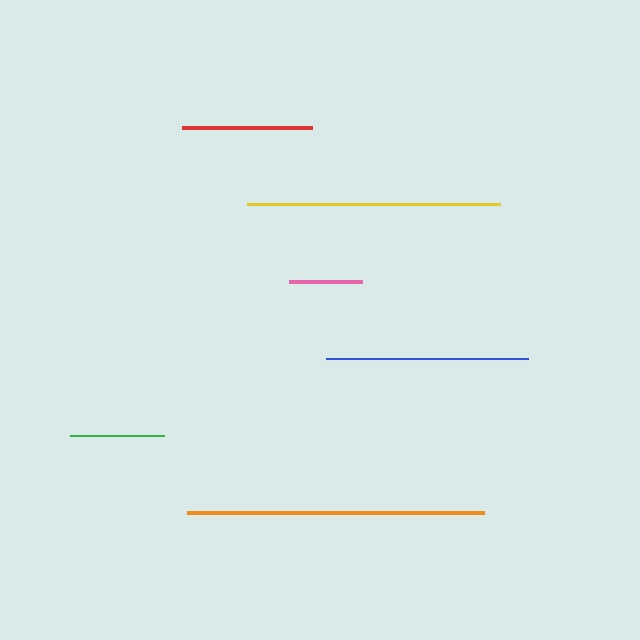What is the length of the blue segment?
The blue segment is approximately 202 pixels long.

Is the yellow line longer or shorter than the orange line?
The orange line is longer than the yellow line.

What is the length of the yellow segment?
The yellow segment is approximately 253 pixels long.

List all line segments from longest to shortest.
From longest to shortest: orange, yellow, blue, red, green, pink.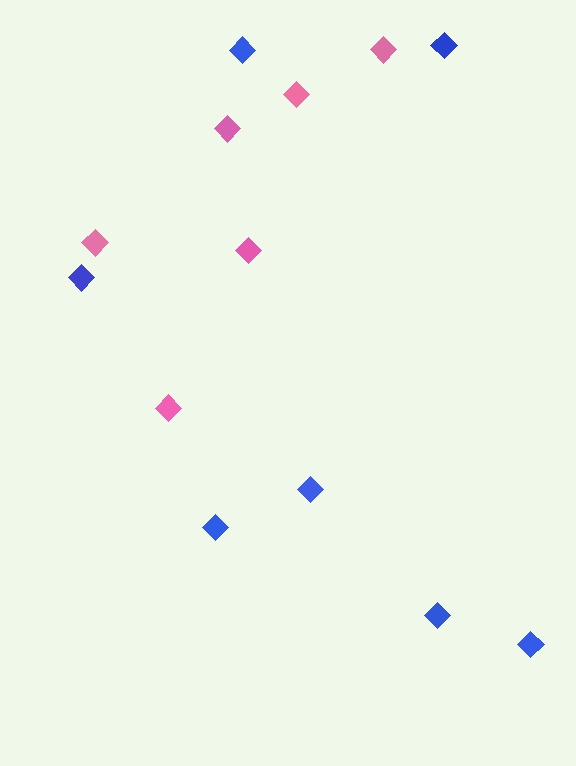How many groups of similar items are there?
There are 2 groups: one group of pink diamonds (6) and one group of blue diamonds (7).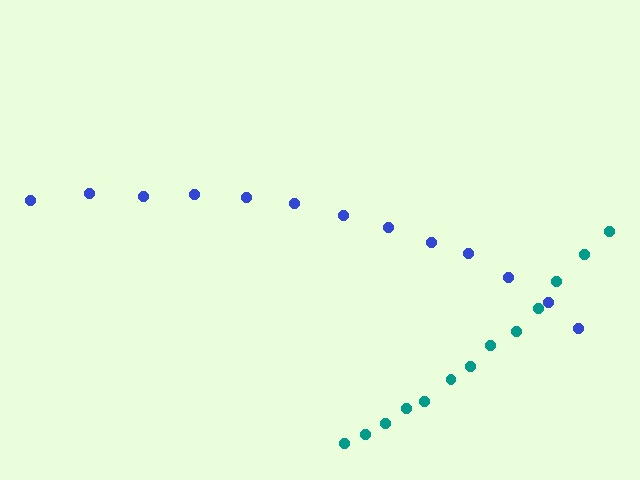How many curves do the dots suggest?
There are 2 distinct paths.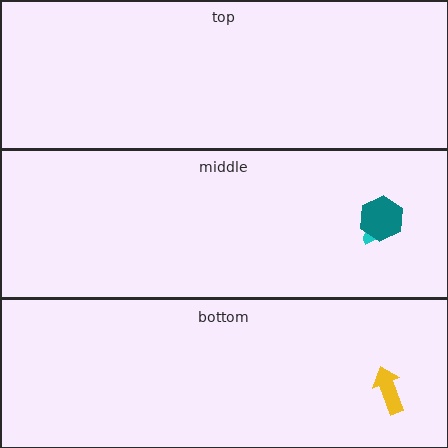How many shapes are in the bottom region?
1.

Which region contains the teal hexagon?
The middle region.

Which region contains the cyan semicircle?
The middle region.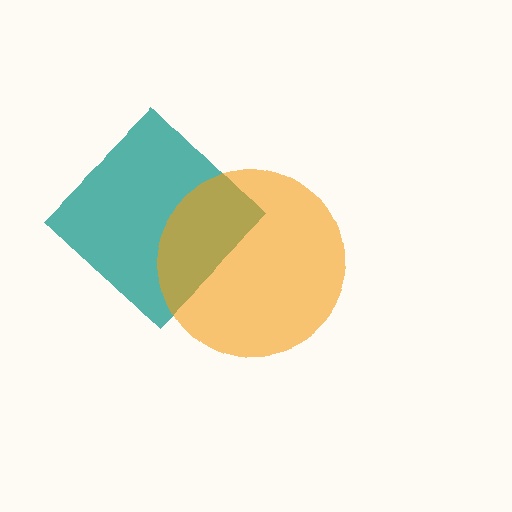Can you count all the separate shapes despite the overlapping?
Yes, there are 2 separate shapes.